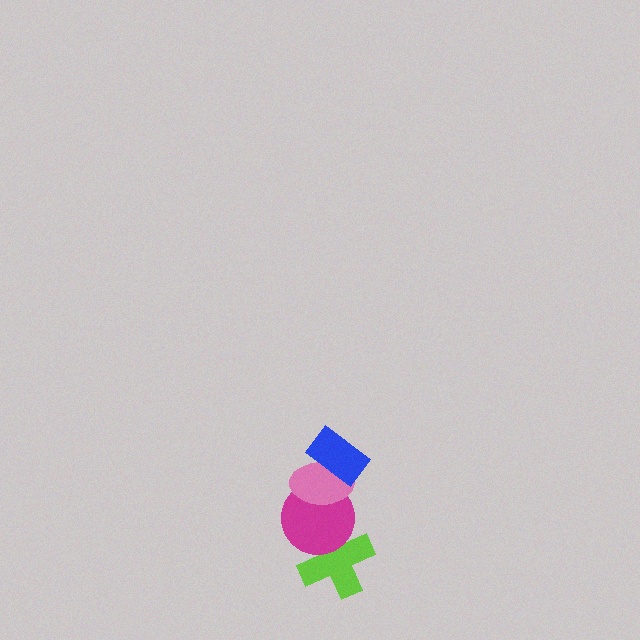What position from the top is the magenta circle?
The magenta circle is 3rd from the top.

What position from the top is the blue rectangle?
The blue rectangle is 1st from the top.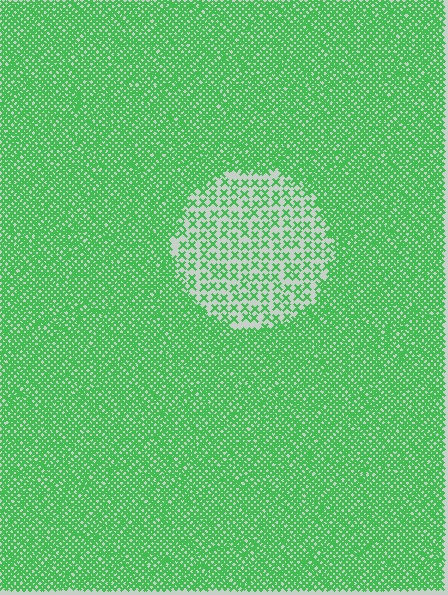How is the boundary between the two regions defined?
The boundary is defined by a change in element density (approximately 2.9x ratio). All elements are the same color, size, and shape.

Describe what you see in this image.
The image contains small green elements arranged at two different densities. A circle-shaped region is visible where the elements are less densely packed than the surrounding area.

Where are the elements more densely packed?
The elements are more densely packed outside the circle boundary.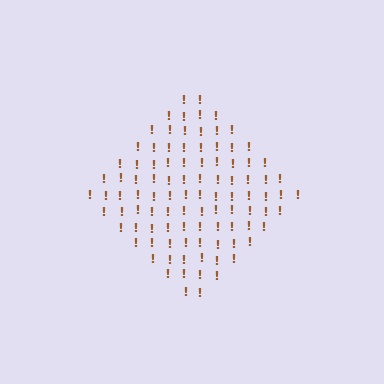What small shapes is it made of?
It is made of small exclamation marks.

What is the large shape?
The large shape is a diamond.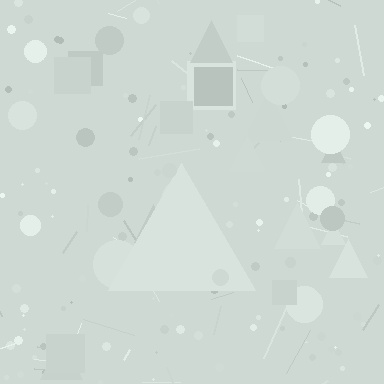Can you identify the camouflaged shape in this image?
The camouflaged shape is a triangle.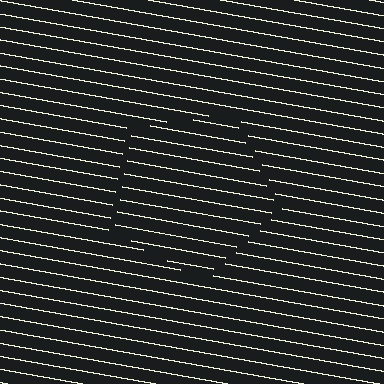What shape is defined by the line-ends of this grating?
An illusory pentagon. The interior of the shape contains the same grating, shifted by half a period — the contour is defined by the phase discontinuity where line-ends from the inner and outer gratings abut.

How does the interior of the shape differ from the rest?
The interior of the shape contains the same grating, shifted by half a period — the contour is defined by the phase discontinuity where line-ends from the inner and outer gratings abut.